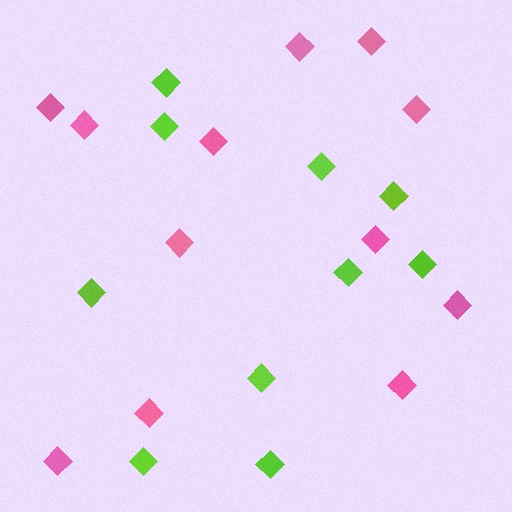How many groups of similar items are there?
There are 2 groups: one group of lime diamonds (10) and one group of pink diamonds (12).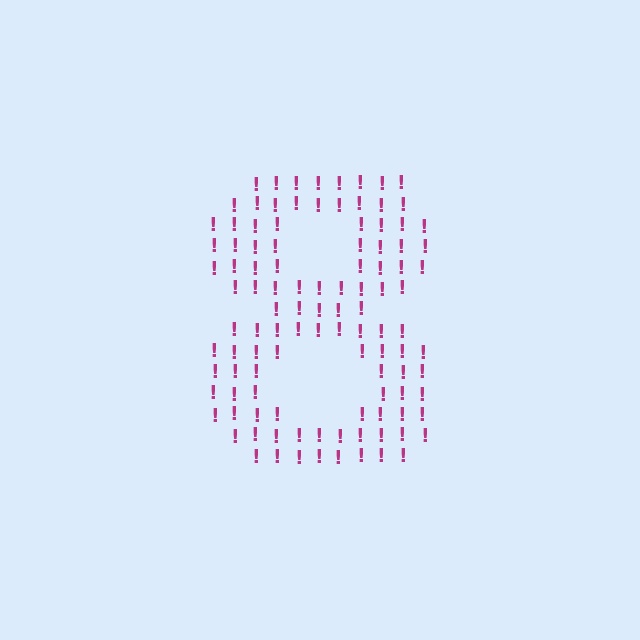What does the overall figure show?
The overall figure shows the digit 8.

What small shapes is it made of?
It is made of small exclamation marks.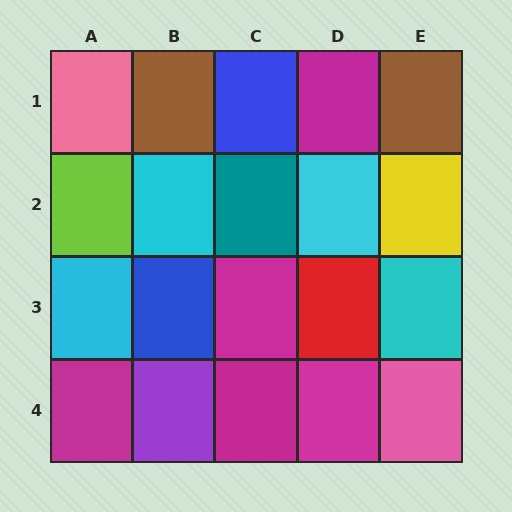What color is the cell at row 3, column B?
Blue.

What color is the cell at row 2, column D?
Cyan.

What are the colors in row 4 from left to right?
Magenta, purple, magenta, magenta, pink.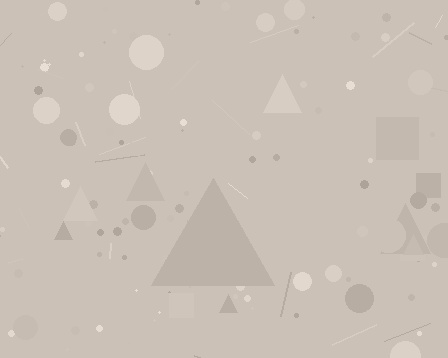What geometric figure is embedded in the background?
A triangle is embedded in the background.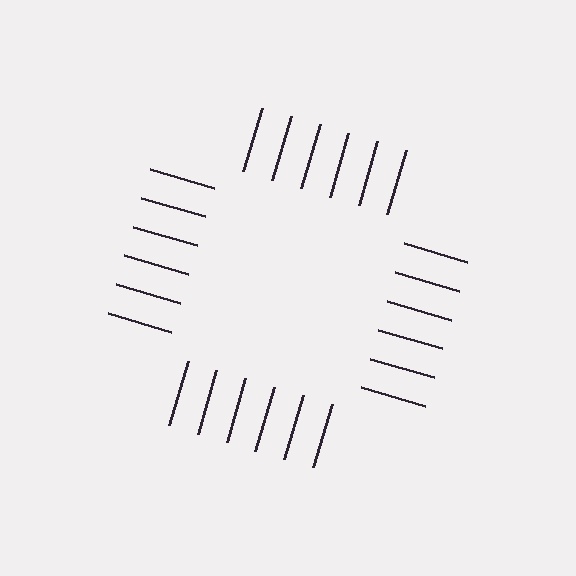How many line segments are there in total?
24 — 6 along each of the 4 edges.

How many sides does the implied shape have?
4 sides — the line-ends trace a square.